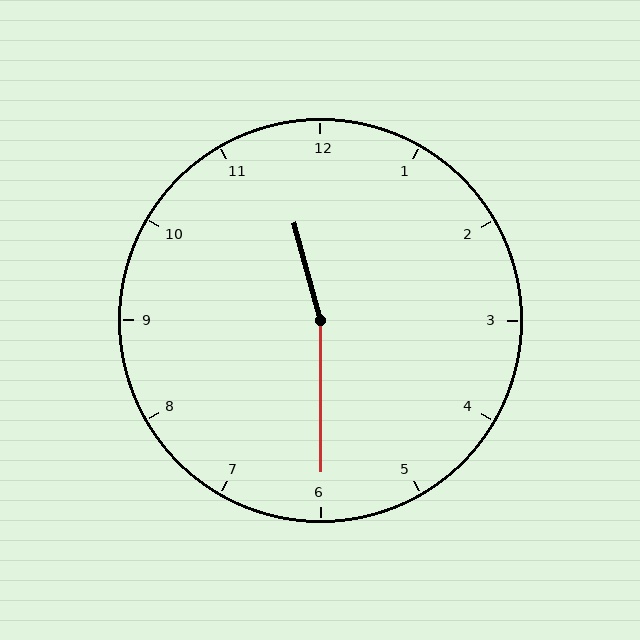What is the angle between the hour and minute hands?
Approximately 165 degrees.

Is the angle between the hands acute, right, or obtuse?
It is obtuse.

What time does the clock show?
11:30.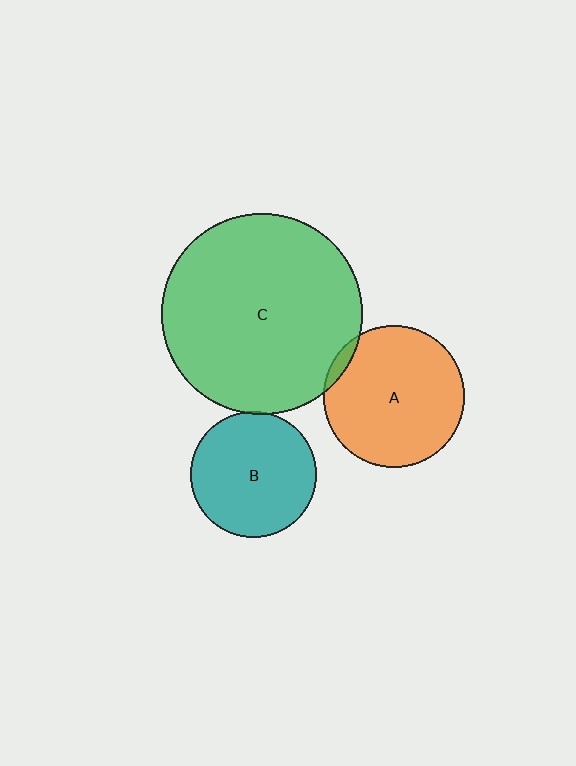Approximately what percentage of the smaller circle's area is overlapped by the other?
Approximately 5%.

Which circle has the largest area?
Circle C (green).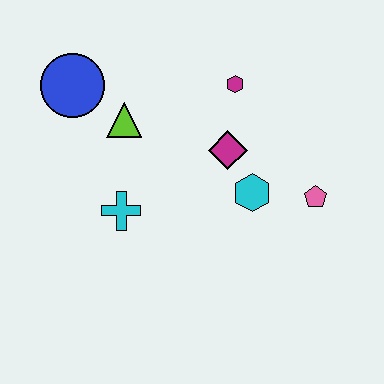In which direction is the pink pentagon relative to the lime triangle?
The pink pentagon is to the right of the lime triangle.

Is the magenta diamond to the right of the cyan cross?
Yes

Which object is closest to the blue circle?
The lime triangle is closest to the blue circle.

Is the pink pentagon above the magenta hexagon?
No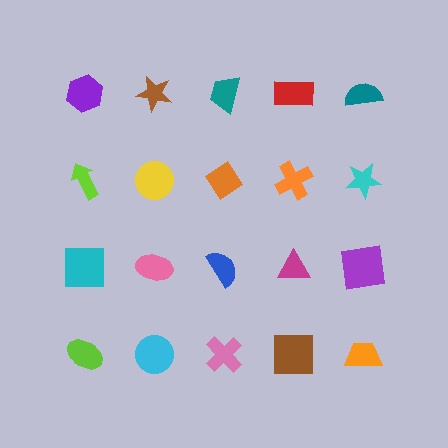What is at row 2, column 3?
An orange diamond.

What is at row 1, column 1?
A purple hexagon.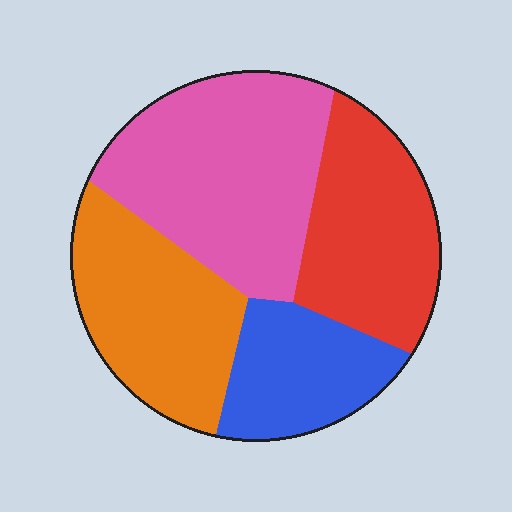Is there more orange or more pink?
Pink.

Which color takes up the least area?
Blue, at roughly 15%.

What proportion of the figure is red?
Red takes up between a sixth and a third of the figure.